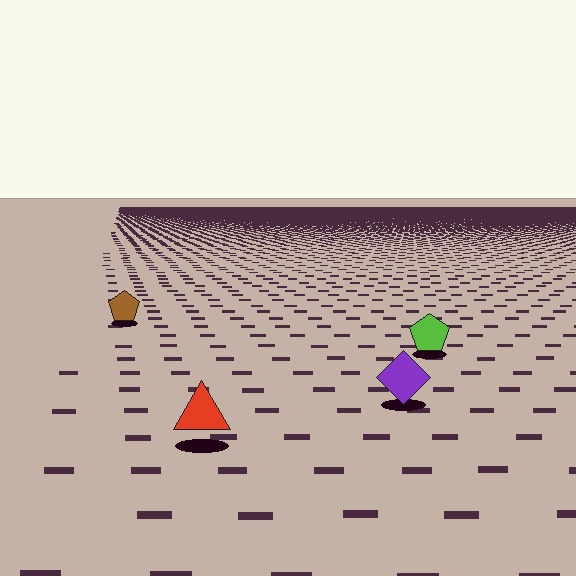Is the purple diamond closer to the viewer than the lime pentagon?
Yes. The purple diamond is closer — you can tell from the texture gradient: the ground texture is coarser near it.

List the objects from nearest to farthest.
From nearest to farthest: the red triangle, the purple diamond, the lime pentagon, the brown pentagon.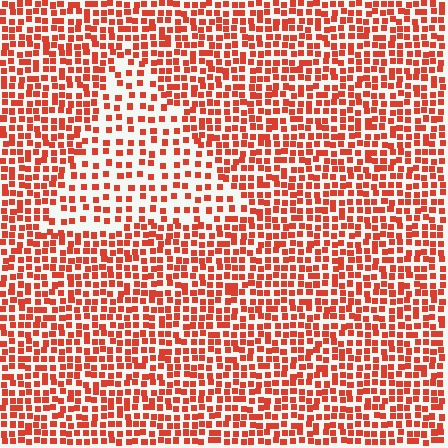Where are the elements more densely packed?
The elements are more densely packed outside the triangle boundary.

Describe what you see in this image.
The image contains small red elements arranged at two different densities. A triangle-shaped region is visible where the elements are less densely packed than the surrounding area.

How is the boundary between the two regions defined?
The boundary is defined by a change in element density (approximately 1.9x ratio). All elements are the same color, size, and shape.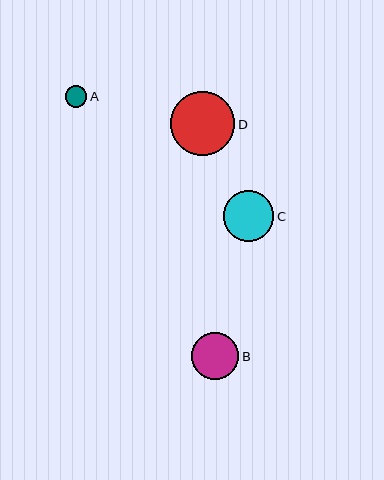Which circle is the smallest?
Circle A is the smallest with a size of approximately 21 pixels.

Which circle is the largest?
Circle D is the largest with a size of approximately 64 pixels.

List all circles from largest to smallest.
From largest to smallest: D, C, B, A.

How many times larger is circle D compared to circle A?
Circle D is approximately 3.0 times the size of circle A.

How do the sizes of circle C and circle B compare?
Circle C and circle B are approximately the same size.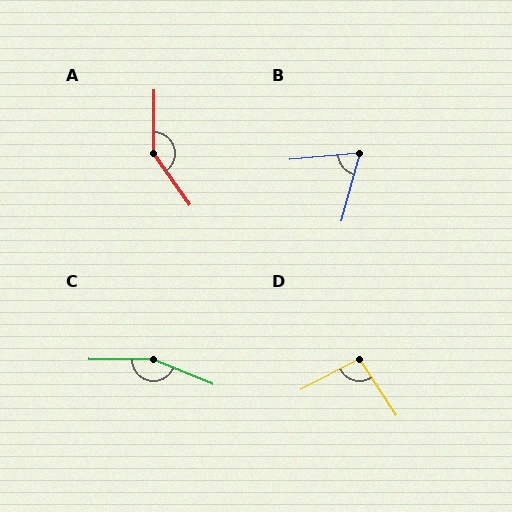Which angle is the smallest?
B, at approximately 70 degrees.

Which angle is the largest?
C, at approximately 159 degrees.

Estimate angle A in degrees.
Approximately 144 degrees.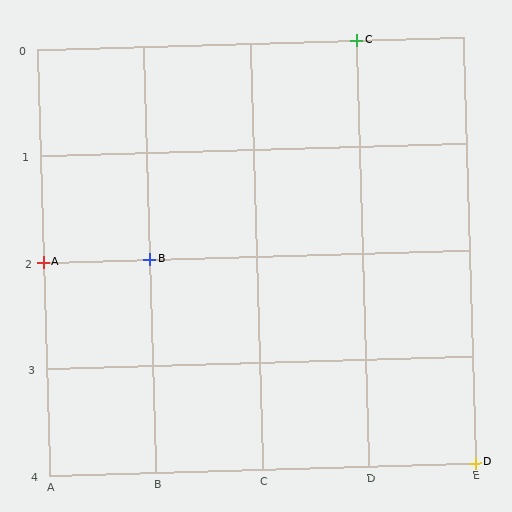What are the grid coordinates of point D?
Point D is at grid coordinates (E, 4).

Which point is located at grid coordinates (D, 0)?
Point C is at (D, 0).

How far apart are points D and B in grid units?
Points D and B are 3 columns and 2 rows apart (about 3.6 grid units diagonally).